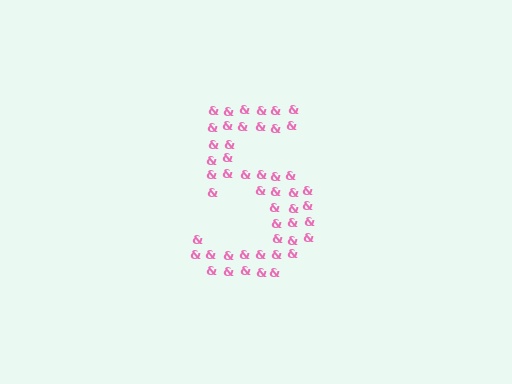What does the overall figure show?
The overall figure shows the digit 5.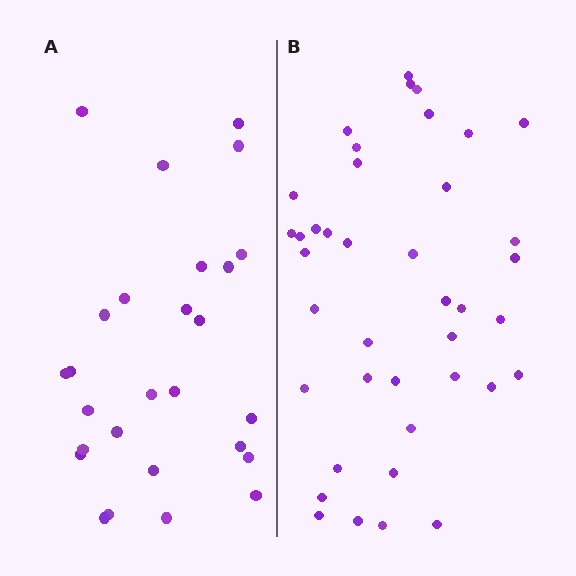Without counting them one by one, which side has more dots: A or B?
Region B (the right region) has more dots.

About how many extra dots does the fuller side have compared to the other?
Region B has approximately 15 more dots than region A.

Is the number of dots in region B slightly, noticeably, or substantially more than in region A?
Region B has substantially more. The ratio is roughly 1.5 to 1.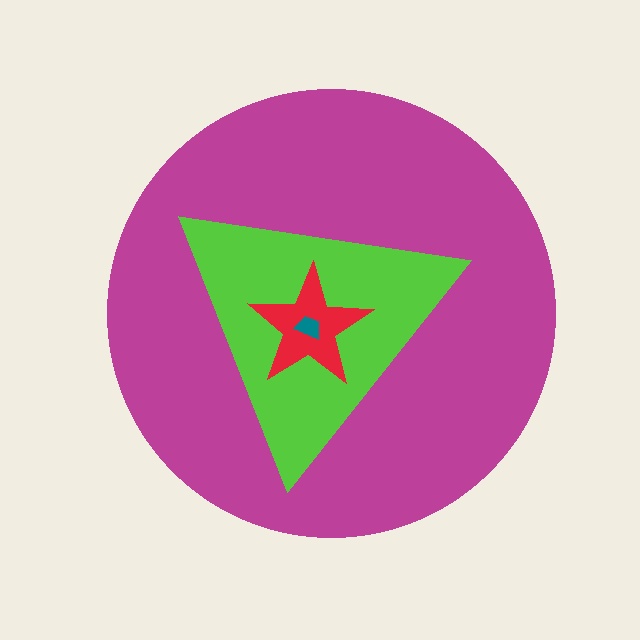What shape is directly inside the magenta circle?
The lime triangle.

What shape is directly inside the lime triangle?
The red star.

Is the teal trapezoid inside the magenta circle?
Yes.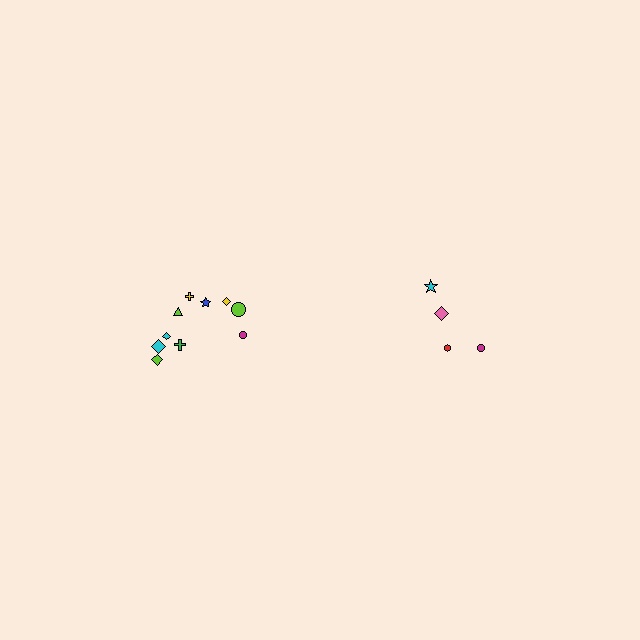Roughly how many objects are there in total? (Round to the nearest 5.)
Roughly 15 objects in total.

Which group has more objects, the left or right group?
The left group.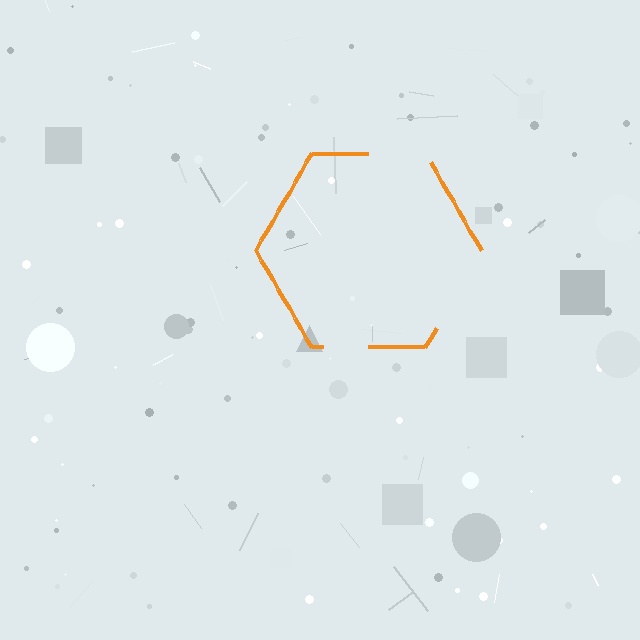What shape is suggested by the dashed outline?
The dashed outline suggests a hexagon.